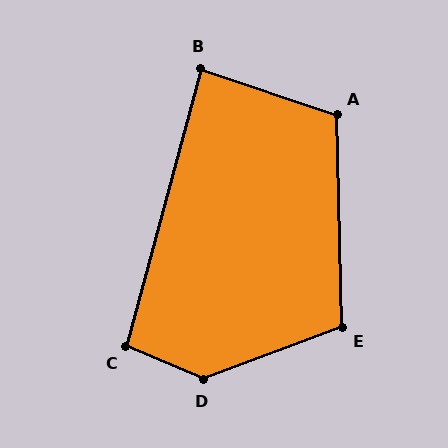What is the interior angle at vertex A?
Approximately 110 degrees (obtuse).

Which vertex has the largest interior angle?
D, at approximately 136 degrees.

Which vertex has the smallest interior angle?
B, at approximately 86 degrees.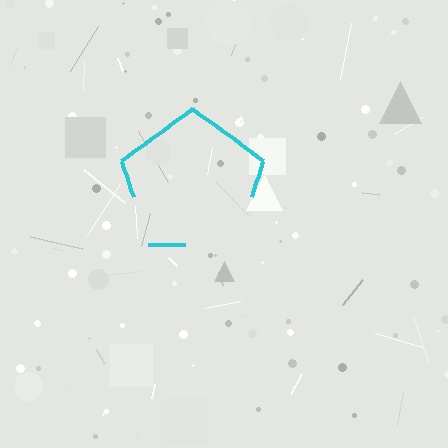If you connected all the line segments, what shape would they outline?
They would outline a pentagon.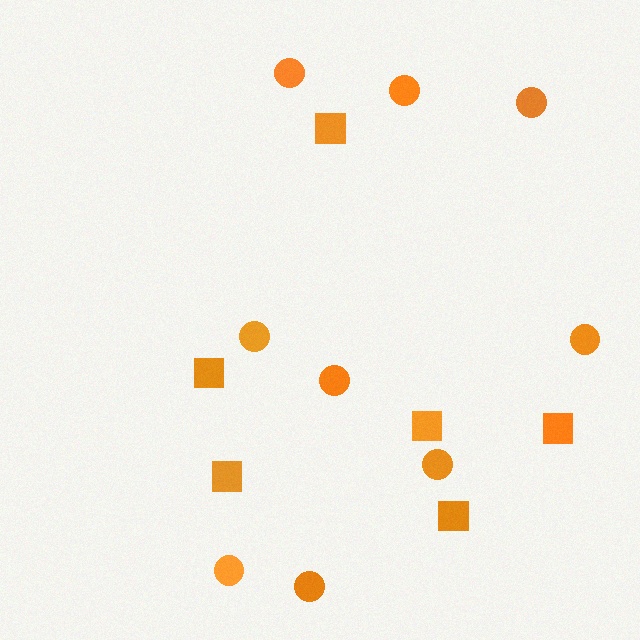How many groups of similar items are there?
There are 2 groups: one group of circles (9) and one group of squares (6).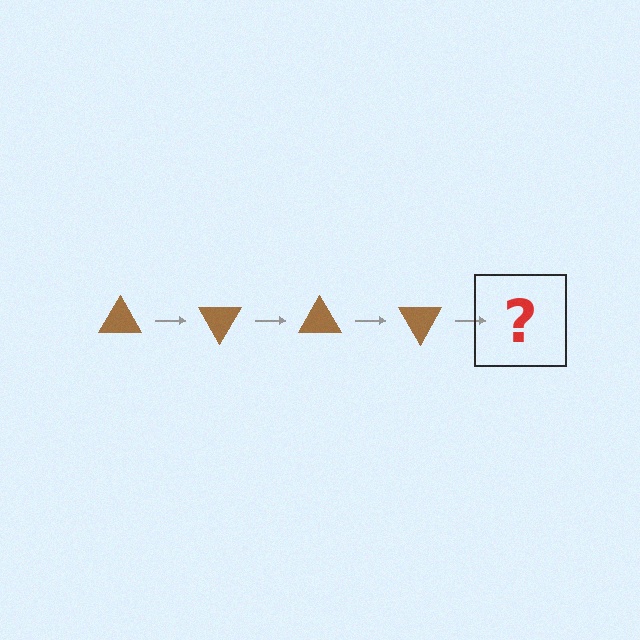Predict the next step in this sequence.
The next step is a brown triangle rotated 240 degrees.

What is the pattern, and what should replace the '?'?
The pattern is that the triangle rotates 60 degrees each step. The '?' should be a brown triangle rotated 240 degrees.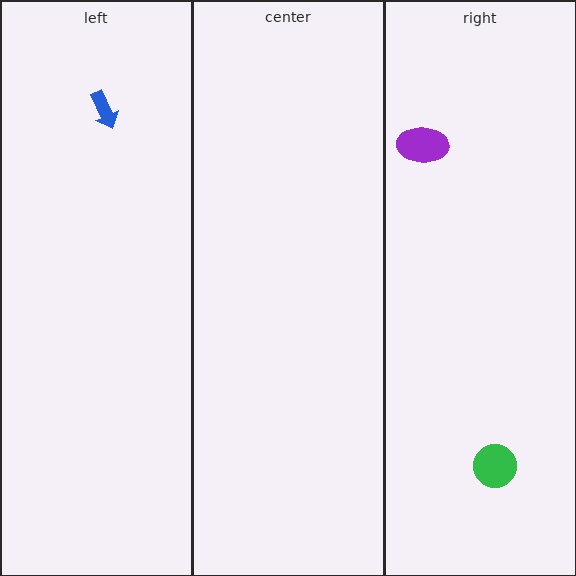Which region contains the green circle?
The right region.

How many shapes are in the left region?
1.